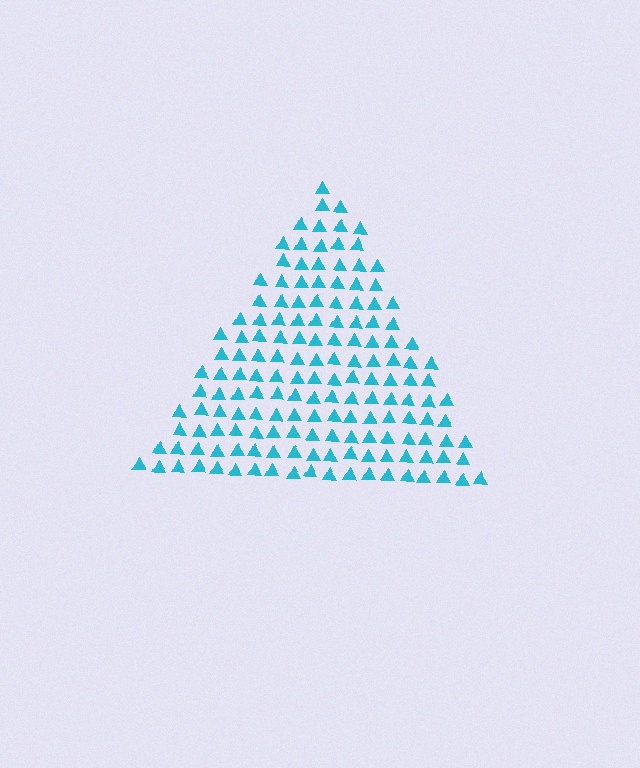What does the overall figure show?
The overall figure shows a triangle.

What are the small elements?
The small elements are triangles.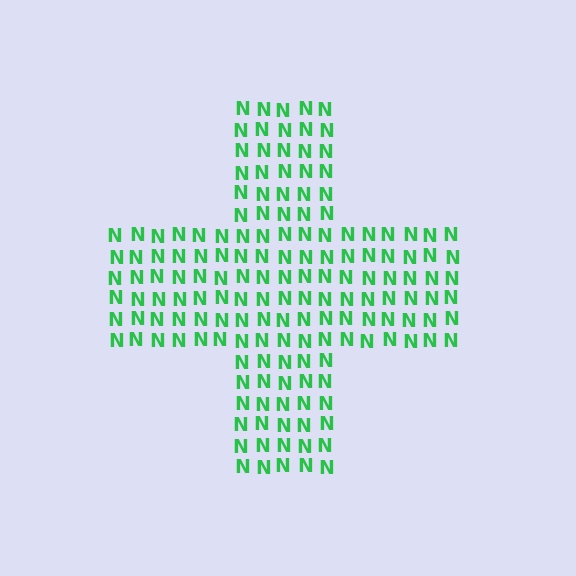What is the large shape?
The large shape is a cross.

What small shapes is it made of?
It is made of small letter N's.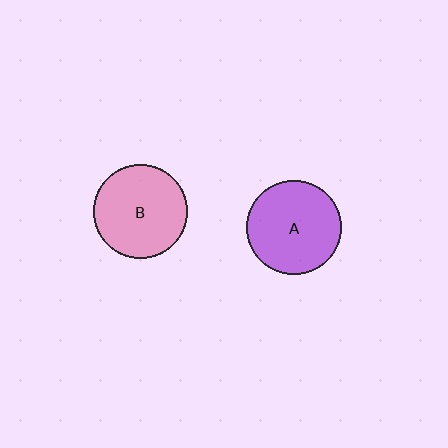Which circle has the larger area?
Circle A (purple).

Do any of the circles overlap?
No, none of the circles overlap.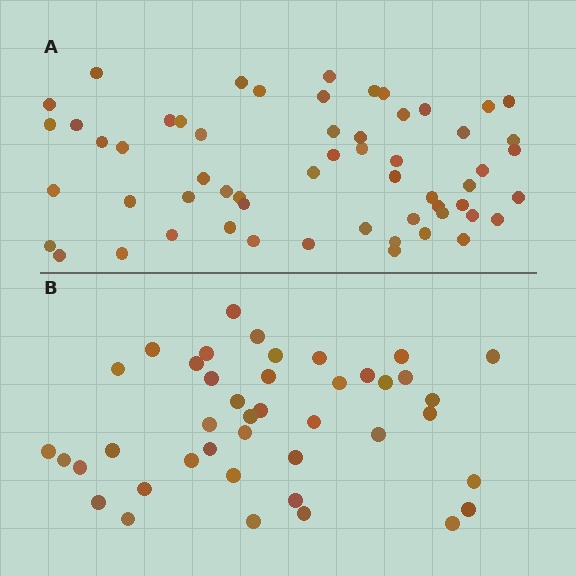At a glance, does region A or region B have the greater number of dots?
Region A (the top region) has more dots.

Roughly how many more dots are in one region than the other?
Region A has approximately 15 more dots than region B.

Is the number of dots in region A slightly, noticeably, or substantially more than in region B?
Region A has noticeably more, but not dramatically so. The ratio is roughly 1.4 to 1.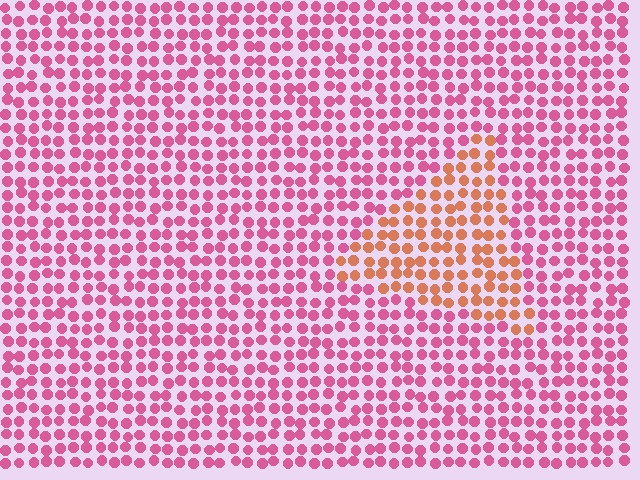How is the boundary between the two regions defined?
The boundary is defined purely by a slight shift in hue (about 46 degrees). Spacing, size, and orientation are identical on both sides.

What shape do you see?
I see a triangle.